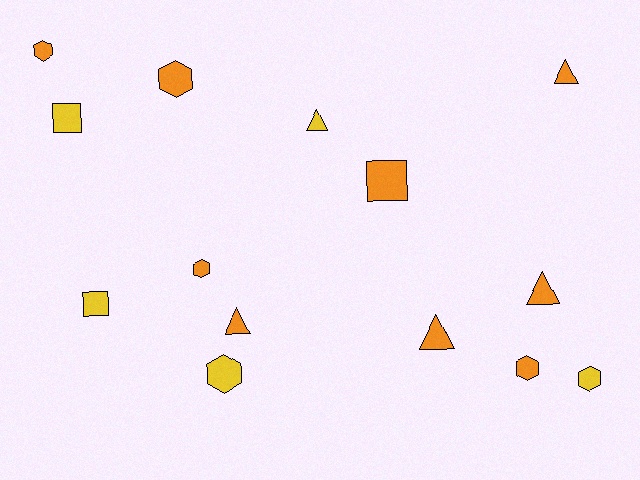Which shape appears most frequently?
Hexagon, with 6 objects.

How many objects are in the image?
There are 14 objects.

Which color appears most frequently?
Orange, with 9 objects.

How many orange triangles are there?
There are 4 orange triangles.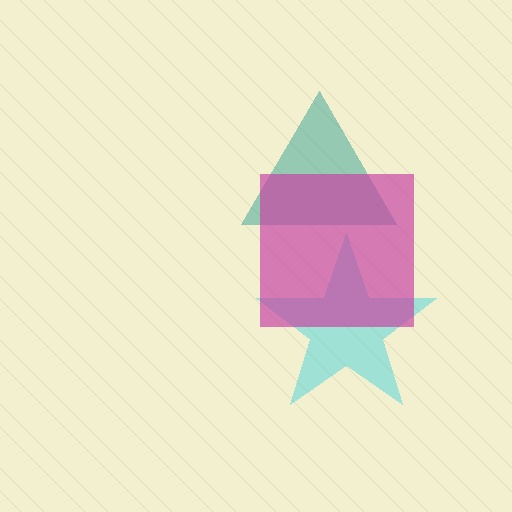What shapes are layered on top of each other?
The layered shapes are: a teal triangle, a cyan star, a magenta square.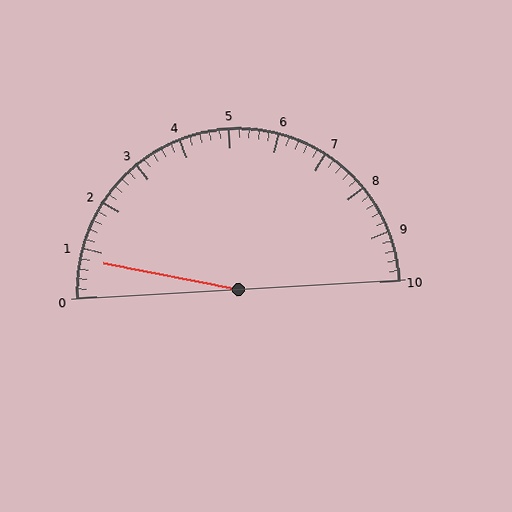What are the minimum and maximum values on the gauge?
The gauge ranges from 0 to 10.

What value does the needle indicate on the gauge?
The needle indicates approximately 0.8.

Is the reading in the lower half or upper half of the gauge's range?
The reading is in the lower half of the range (0 to 10).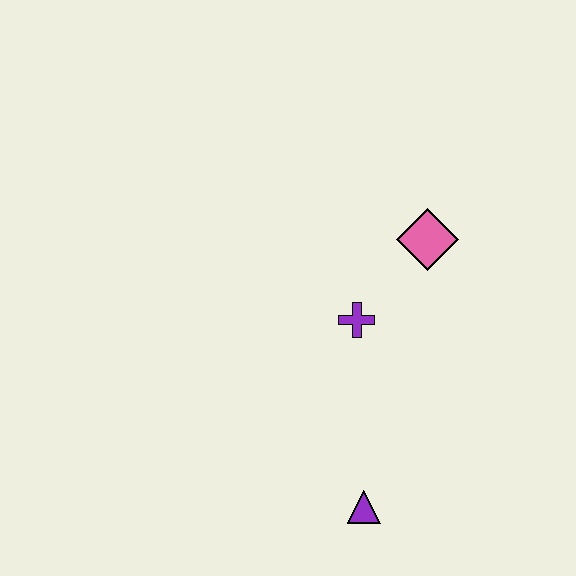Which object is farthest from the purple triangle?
The pink diamond is farthest from the purple triangle.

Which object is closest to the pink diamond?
The purple cross is closest to the pink diamond.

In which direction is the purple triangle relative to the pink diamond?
The purple triangle is below the pink diamond.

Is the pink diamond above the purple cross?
Yes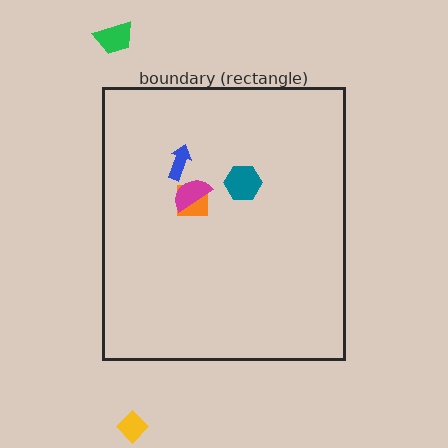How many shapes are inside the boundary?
4 inside, 2 outside.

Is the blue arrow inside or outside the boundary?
Inside.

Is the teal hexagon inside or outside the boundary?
Inside.